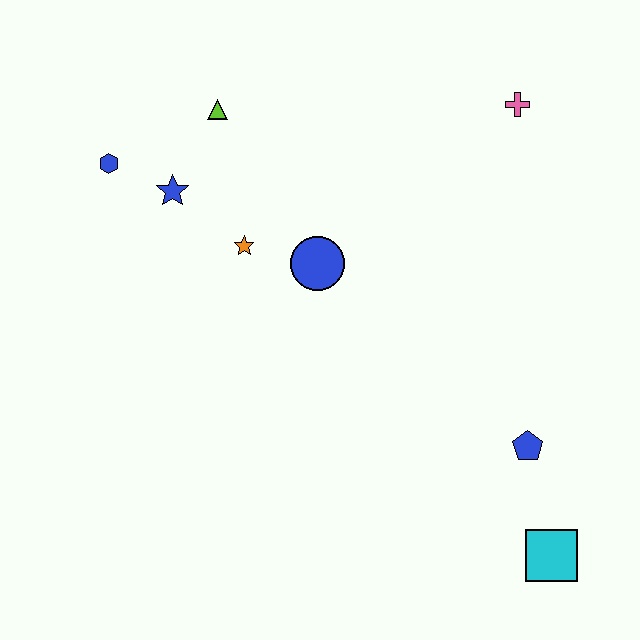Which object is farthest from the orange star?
The cyan square is farthest from the orange star.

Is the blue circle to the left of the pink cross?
Yes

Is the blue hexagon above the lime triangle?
No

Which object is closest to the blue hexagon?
The blue star is closest to the blue hexagon.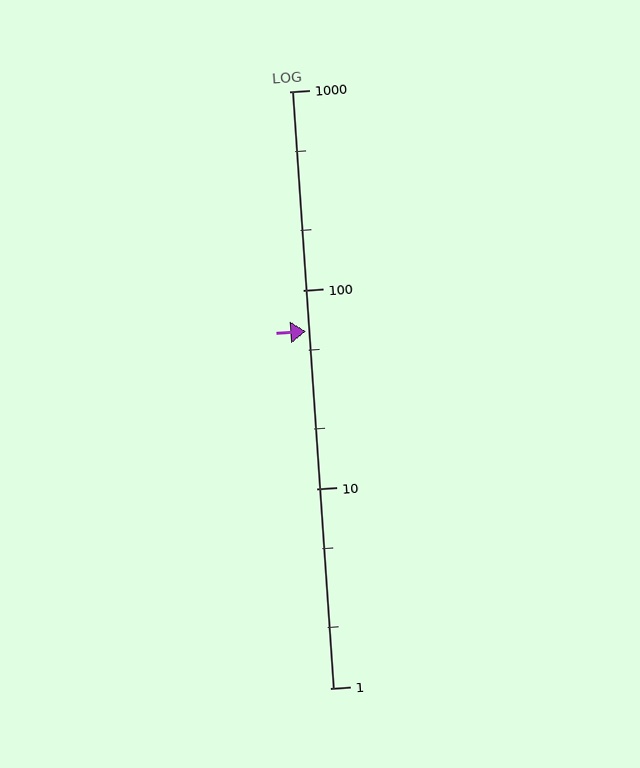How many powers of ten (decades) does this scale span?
The scale spans 3 decades, from 1 to 1000.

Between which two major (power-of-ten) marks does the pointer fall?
The pointer is between 10 and 100.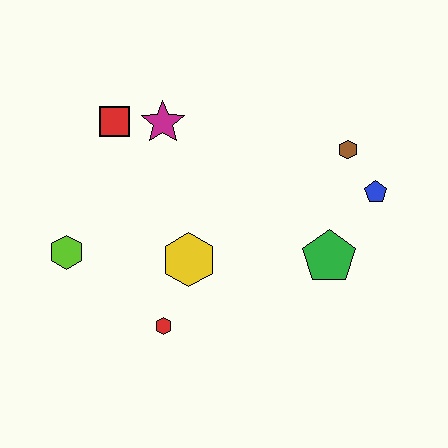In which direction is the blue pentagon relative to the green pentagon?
The blue pentagon is above the green pentagon.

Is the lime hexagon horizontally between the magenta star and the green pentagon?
No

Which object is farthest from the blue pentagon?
The lime hexagon is farthest from the blue pentagon.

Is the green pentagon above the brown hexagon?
No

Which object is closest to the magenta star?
The red square is closest to the magenta star.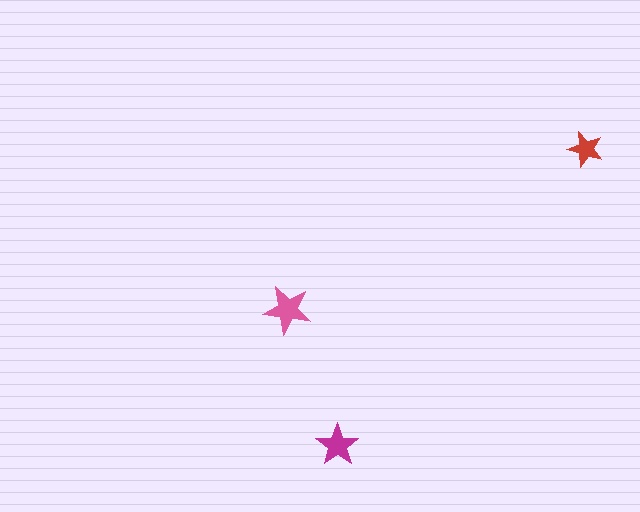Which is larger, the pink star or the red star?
The pink one.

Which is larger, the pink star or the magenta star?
The pink one.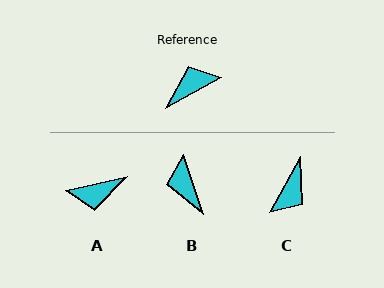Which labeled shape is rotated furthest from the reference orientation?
A, about 163 degrees away.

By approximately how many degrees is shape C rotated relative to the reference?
Approximately 149 degrees clockwise.